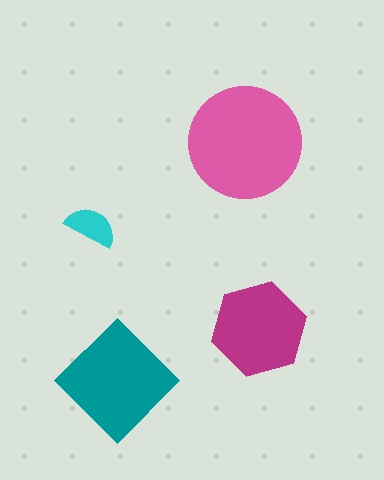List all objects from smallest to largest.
The cyan semicircle, the magenta hexagon, the teal diamond, the pink circle.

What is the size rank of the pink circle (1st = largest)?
1st.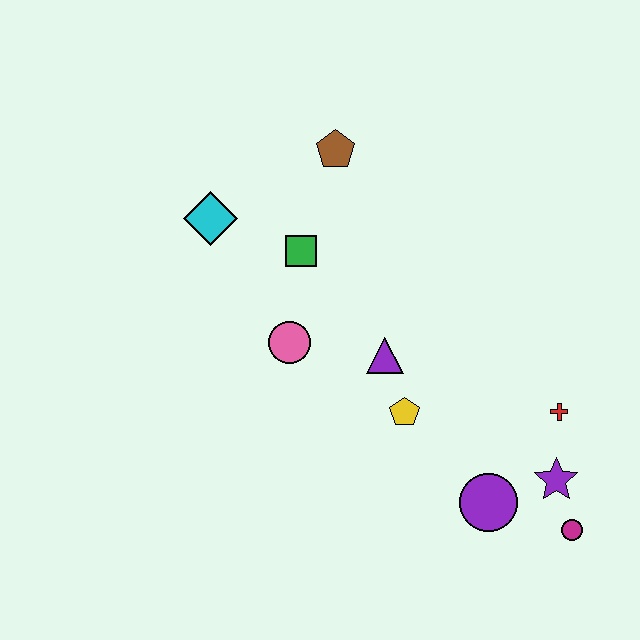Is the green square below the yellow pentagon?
No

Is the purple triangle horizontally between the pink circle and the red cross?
Yes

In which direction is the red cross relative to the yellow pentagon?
The red cross is to the right of the yellow pentagon.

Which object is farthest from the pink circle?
The magenta circle is farthest from the pink circle.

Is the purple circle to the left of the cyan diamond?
No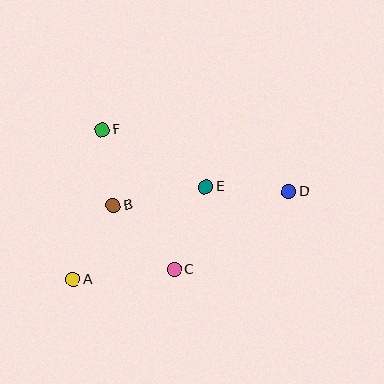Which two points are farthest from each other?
Points A and D are farthest from each other.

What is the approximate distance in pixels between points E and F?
The distance between E and F is approximately 118 pixels.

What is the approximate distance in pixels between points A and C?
The distance between A and C is approximately 102 pixels.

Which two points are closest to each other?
Points B and F are closest to each other.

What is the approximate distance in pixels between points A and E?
The distance between A and E is approximately 162 pixels.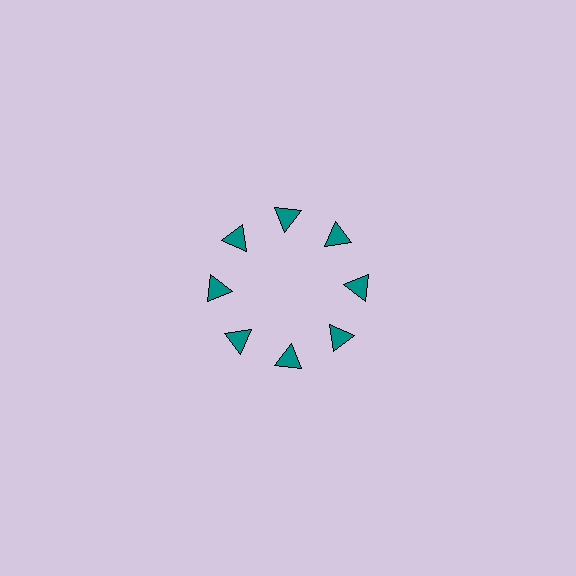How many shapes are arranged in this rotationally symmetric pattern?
There are 8 shapes, arranged in 8 groups of 1.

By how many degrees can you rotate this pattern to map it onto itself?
The pattern maps onto itself every 45 degrees of rotation.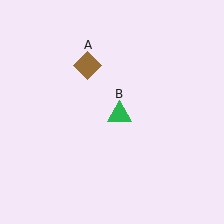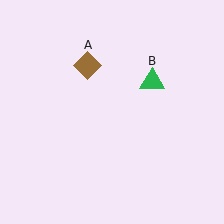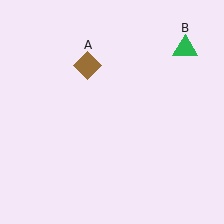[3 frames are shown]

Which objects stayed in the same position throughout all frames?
Brown diamond (object A) remained stationary.